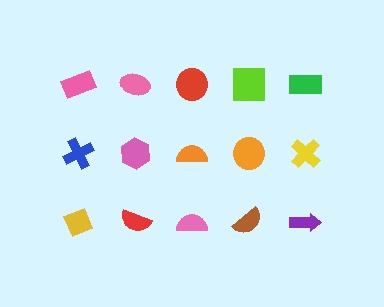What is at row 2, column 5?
A yellow cross.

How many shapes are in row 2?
5 shapes.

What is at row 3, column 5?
A purple arrow.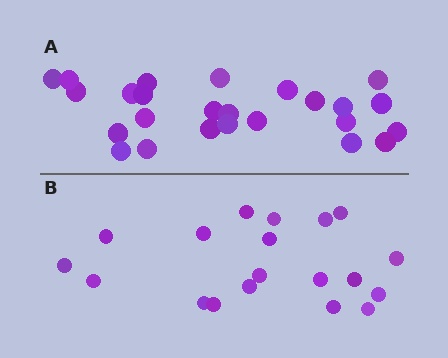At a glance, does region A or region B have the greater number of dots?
Region A (the top region) has more dots.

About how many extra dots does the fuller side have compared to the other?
Region A has about 6 more dots than region B.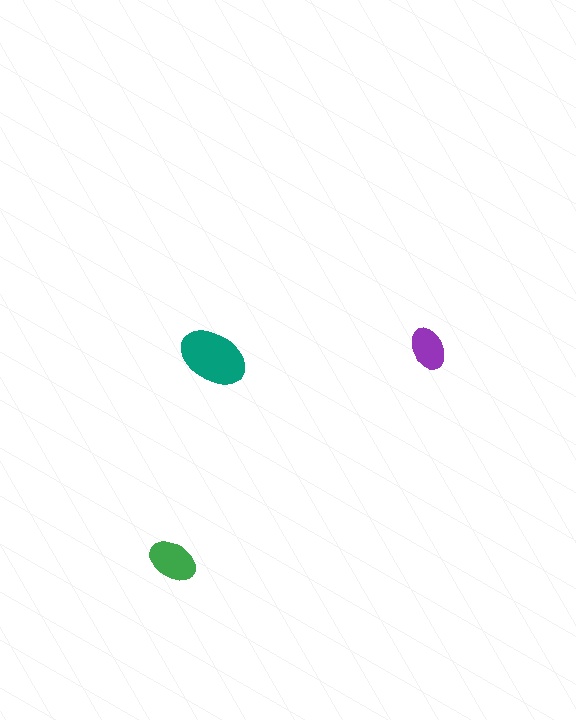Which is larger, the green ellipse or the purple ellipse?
The green one.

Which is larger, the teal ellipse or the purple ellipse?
The teal one.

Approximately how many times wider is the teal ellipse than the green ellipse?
About 1.5 times wider.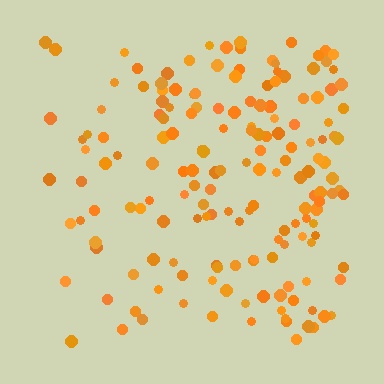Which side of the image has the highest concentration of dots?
The right.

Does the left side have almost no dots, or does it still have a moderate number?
Still a moderate number, just noticeably fewer than the right.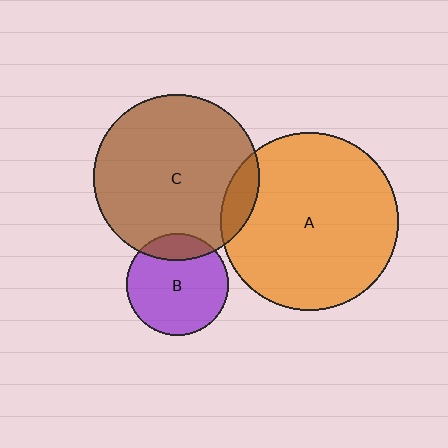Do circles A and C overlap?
Yes.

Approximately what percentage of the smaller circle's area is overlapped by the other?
Approximately 10%.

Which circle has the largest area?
Circle A (orange).